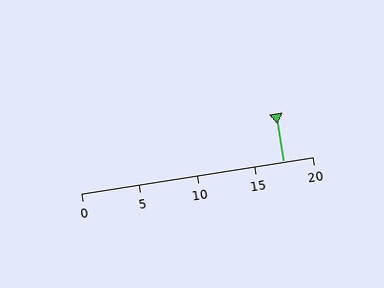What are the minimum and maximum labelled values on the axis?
The axis runs from 0 to 20.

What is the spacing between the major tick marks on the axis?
The major ticks are spaced 5 apart.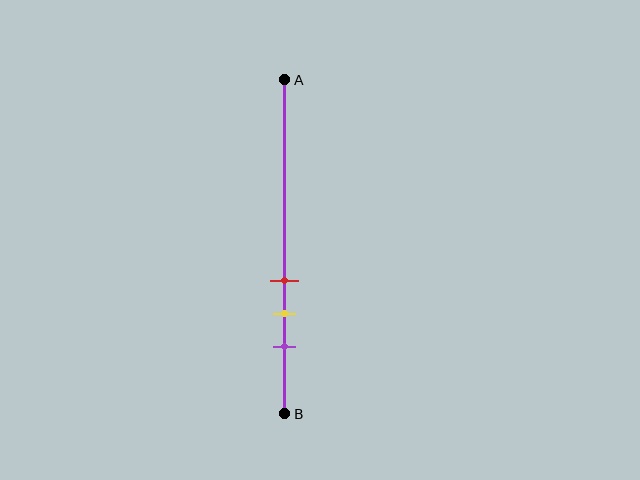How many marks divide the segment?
There are 3 marks dividing the segment.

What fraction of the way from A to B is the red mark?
The red mark is approximately 60% (0.6) of the way from A to B.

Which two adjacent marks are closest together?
The red and yellow marks are the closest adjacent pair.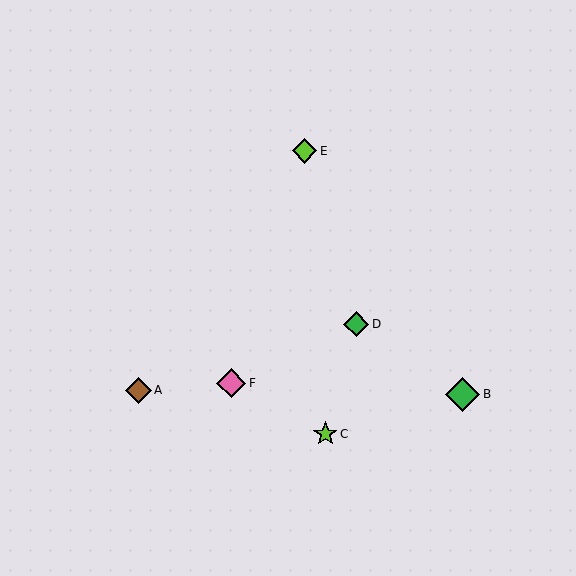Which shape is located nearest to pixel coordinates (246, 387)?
The pink diamond (labeled F) at (231, 383) is nearest to that location.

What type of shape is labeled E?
Shape E is a lime diamond.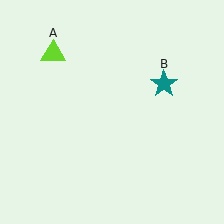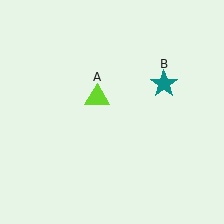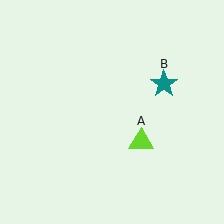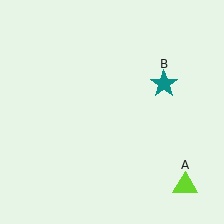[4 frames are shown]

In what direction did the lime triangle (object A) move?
The lime triangle (object A) moved down and to the right.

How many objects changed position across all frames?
1 object changed position: lime triangle (object A).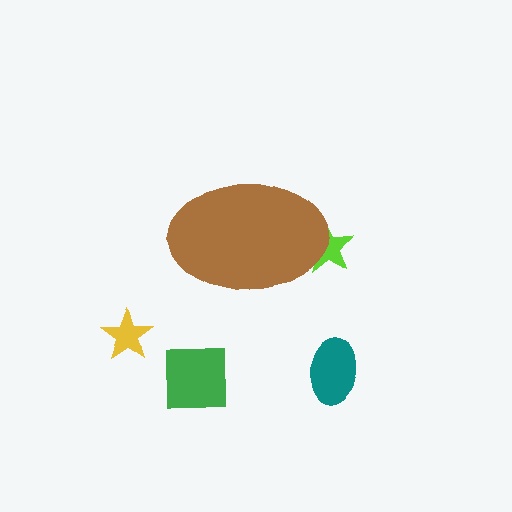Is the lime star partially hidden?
Yes, the lime star is partially hidden behind the brown ellipse.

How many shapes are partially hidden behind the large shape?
1 shape is partially hidden.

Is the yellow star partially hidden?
No, the yellow star is fully visible.